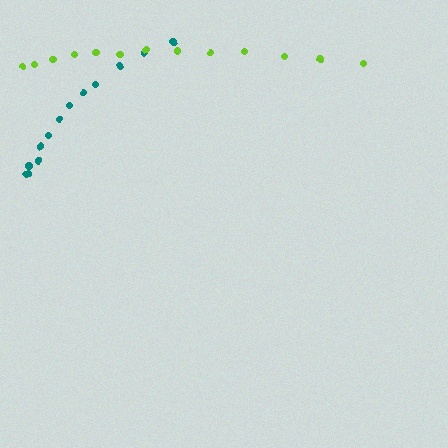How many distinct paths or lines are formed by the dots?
There are 2 distinct paths.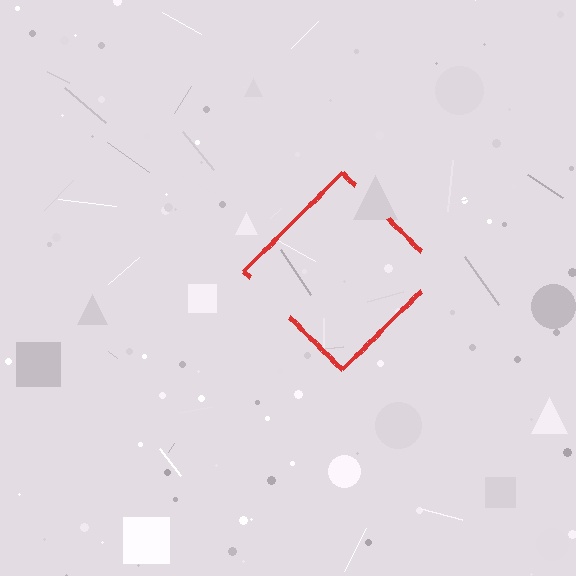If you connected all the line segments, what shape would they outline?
They would outline a diamond.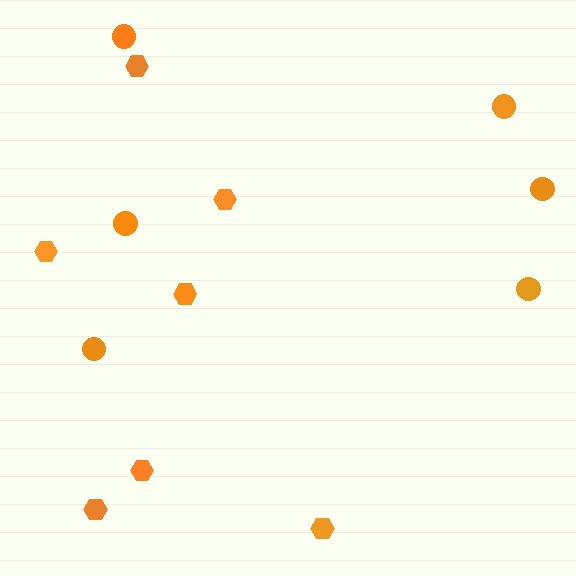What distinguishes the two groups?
There are 2 groups: one group of circles (6) and one group of hexagons (7).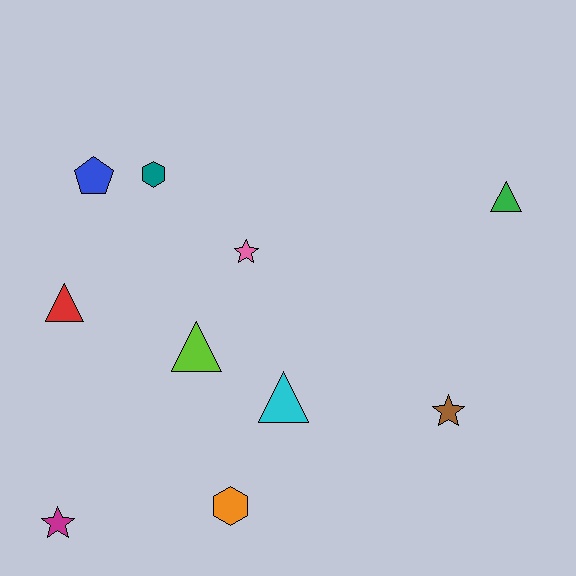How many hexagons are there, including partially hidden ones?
There are 2 hexagons.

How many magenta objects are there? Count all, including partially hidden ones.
There is 1 magenta object.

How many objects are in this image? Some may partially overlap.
There are 10 objects.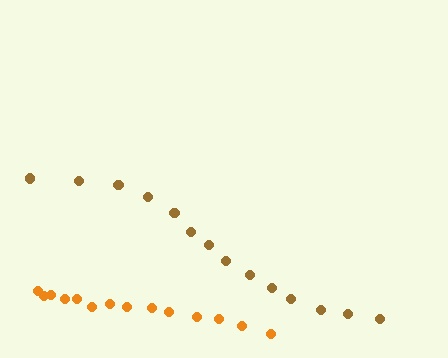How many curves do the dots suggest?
There are 2 distinct paths.